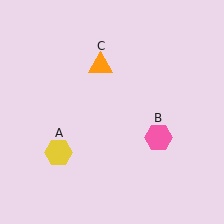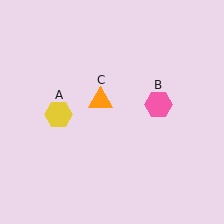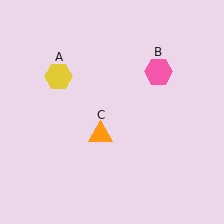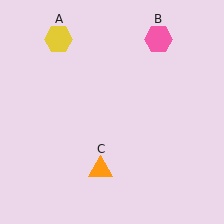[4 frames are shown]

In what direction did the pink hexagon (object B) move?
The pink hexagon (object B) moved up.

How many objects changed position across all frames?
3 objects changed position: yellow hexagon (object A), pink hexagon (object B), orange triangle (object C).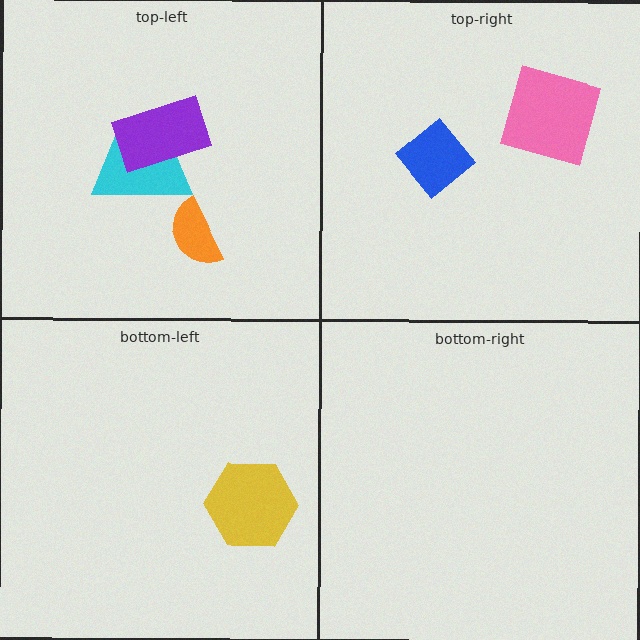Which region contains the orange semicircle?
The top-left region.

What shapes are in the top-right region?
The pink square, the blue diamond.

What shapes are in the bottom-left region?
The yellow hexagon.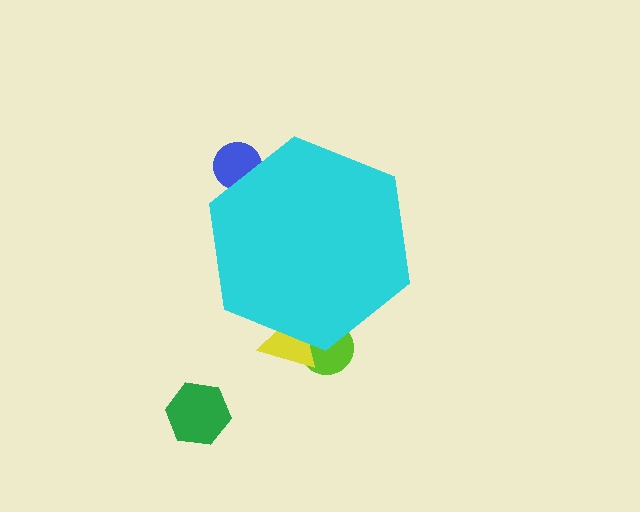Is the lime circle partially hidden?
Yes, the lime circle is partially hidden behind the cyan hexagon.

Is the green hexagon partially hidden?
No, the green hexagon is fully visible.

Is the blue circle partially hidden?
Yes, the blue circle is partially hidden behind the cyan hexagon.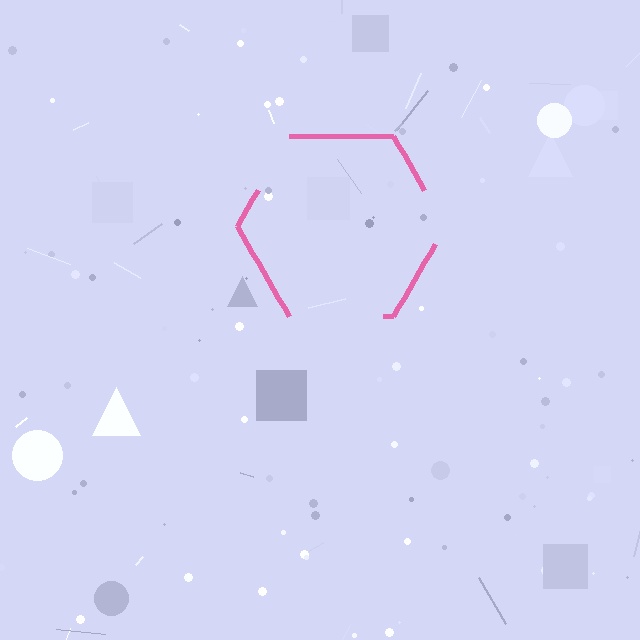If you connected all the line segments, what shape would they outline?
They would outline a hexagon.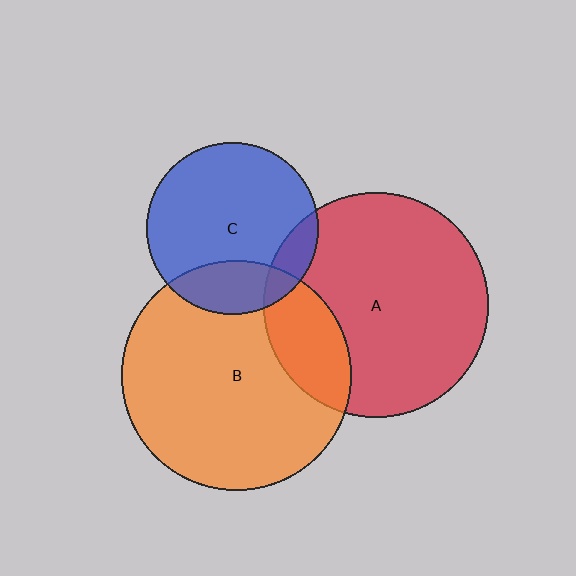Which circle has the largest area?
Circle B (orange).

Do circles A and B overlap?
Yes.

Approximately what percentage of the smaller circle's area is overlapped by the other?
Approximately 20%.